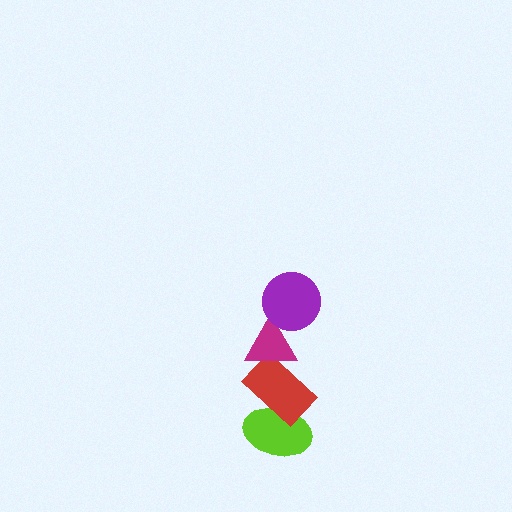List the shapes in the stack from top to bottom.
From top to bottom: the purple circle, the magenta triangle, the red rectangle, the lime ellipse.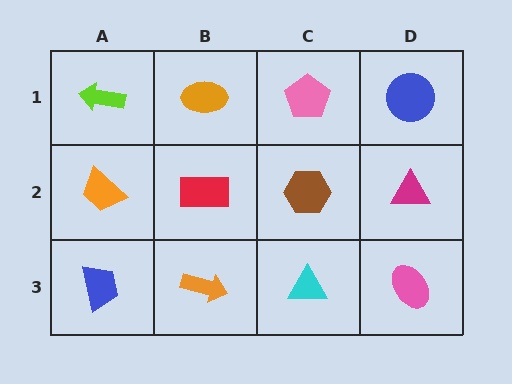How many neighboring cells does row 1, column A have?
2.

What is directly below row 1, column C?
A brown hexagon.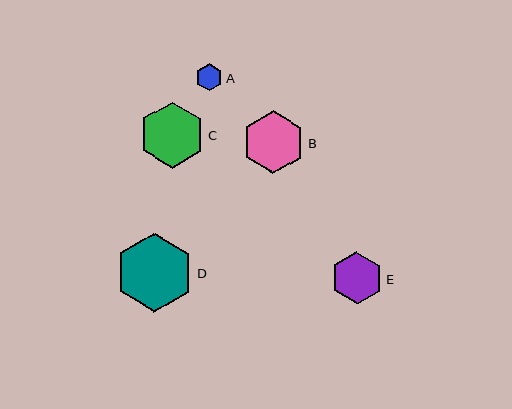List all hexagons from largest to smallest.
From largest to smallest: D, C, B, E, A.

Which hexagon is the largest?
Hexagon D is the largest with a size of approximately 78 pixels.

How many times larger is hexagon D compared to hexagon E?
Hexagon D is approximately 1.5 times the size of hexagon E.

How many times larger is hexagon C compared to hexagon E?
Hexagon C is approximately 1.3 times the size of hexagon E.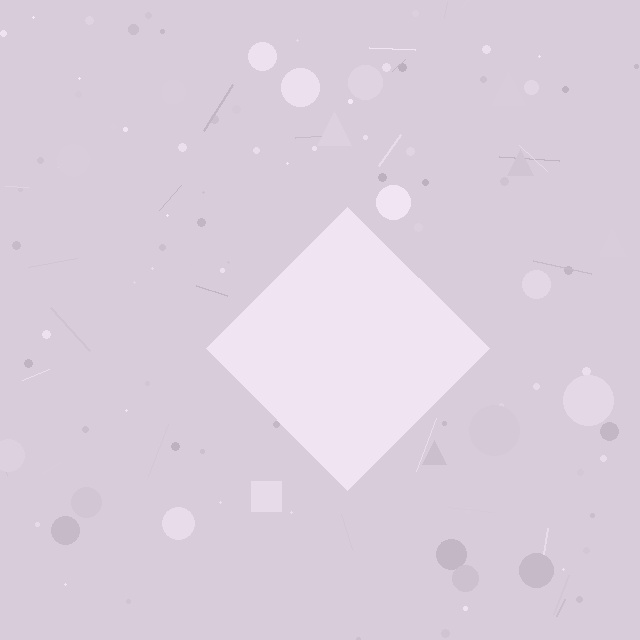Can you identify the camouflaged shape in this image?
The camouflaged shape is a diamond.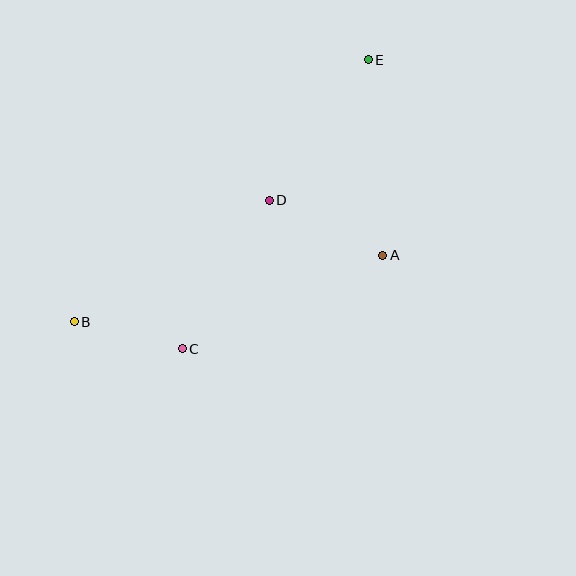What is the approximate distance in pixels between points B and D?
The distance between B and D is approximately 230 pixels.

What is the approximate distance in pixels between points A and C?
The distance between A and C is approximately 221 pixels.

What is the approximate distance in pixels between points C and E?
The distance between C and E is approximately 344 pixels.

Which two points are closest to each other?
Points B and C are closest to each other.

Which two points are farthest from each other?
Points B and E are farthest from each other.